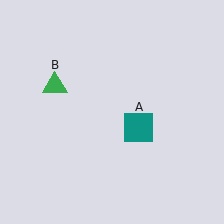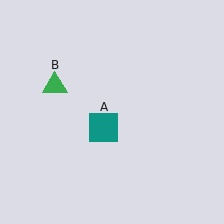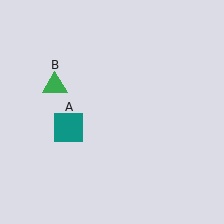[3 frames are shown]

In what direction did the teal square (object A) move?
The teal square (object A) moved left.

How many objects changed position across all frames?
1 object changed position: teal square (object A).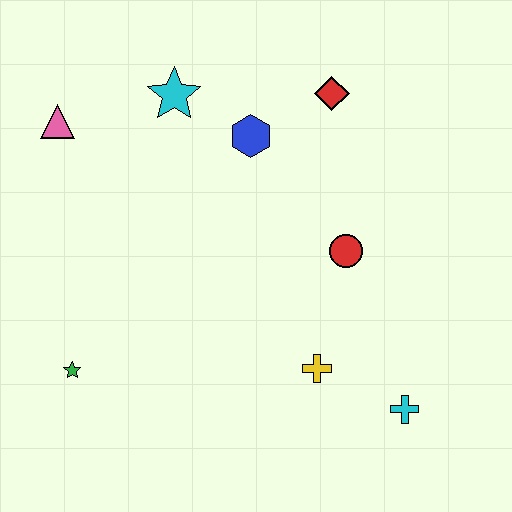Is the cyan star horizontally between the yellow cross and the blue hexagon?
No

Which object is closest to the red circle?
The yellow cross is closest to the red circle.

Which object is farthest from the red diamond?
The green star is farthest from the red diamond.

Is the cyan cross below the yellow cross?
Yes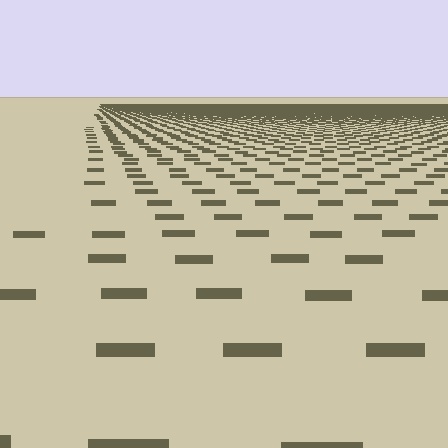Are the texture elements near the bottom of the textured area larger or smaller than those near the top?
Larger. Near the bottom, elements are closer to the viewer and appear at a bigger on-screen size.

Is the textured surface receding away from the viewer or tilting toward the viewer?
The surface is receding away from the viewer. Texture elements get smaller and denser toward the top.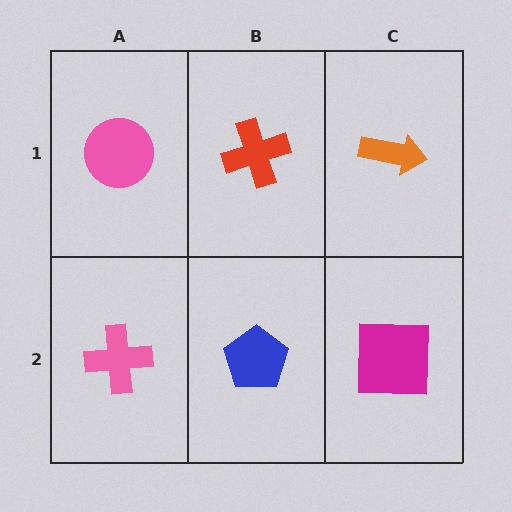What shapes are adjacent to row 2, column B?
A red cross (row 1, column B), a pink cross (row 2, column A), a magenta square (row 2, column C).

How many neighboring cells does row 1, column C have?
2.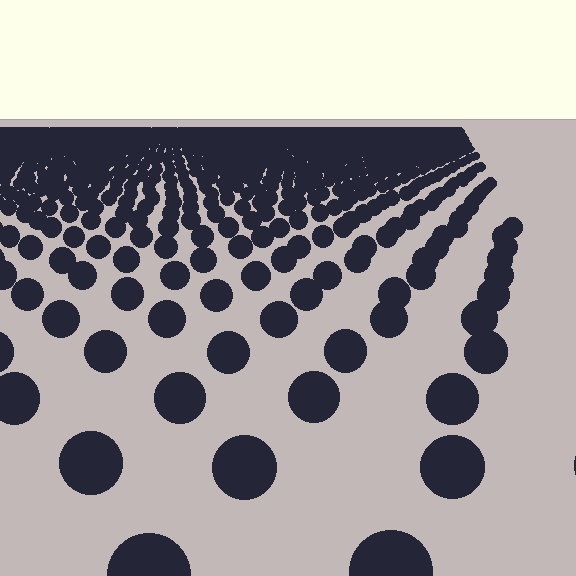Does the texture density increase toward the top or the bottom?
Density increases toward the top.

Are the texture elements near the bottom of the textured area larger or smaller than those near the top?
Larger. Near the bottom, elements are closer to the viewer and appear at a bigger on-screen size.